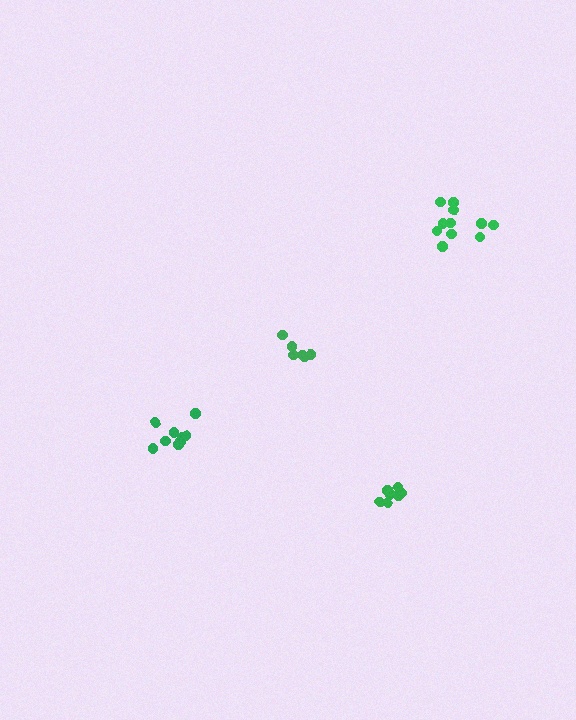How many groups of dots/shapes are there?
There are 4 groups.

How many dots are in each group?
Group 1: 7 dots, Group 2: 6 dots, Group 3: 9 dots, Group 4: 11 dots (33 total).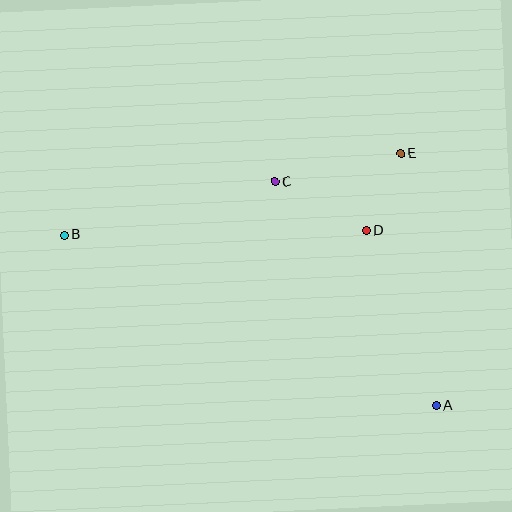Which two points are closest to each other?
Points D and E are closest to each other.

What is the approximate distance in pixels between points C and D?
The distance between C and D is approximately 104 pixels.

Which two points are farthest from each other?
Points A and B are farthest from each other.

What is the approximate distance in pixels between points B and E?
The distance between B and E is approximately 346 pixels.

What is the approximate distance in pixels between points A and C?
The distance between A and C is approximately 276 pixels.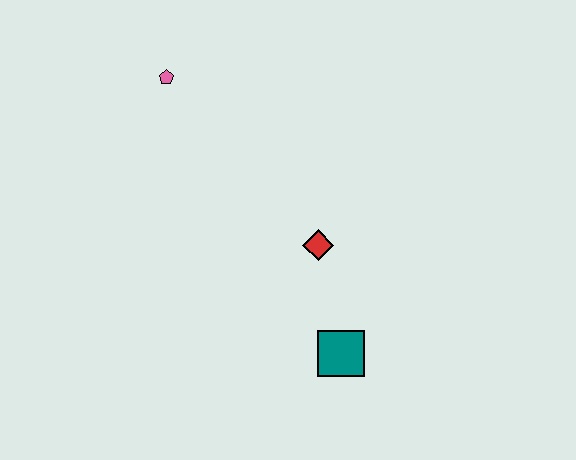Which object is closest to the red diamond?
The teal square is closest to the red diamond.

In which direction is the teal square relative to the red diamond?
The teal square is below the red diamond.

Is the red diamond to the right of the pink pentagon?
Yes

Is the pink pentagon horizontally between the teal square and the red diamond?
No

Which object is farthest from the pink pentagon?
The teal square is farthest from the pink pentagon.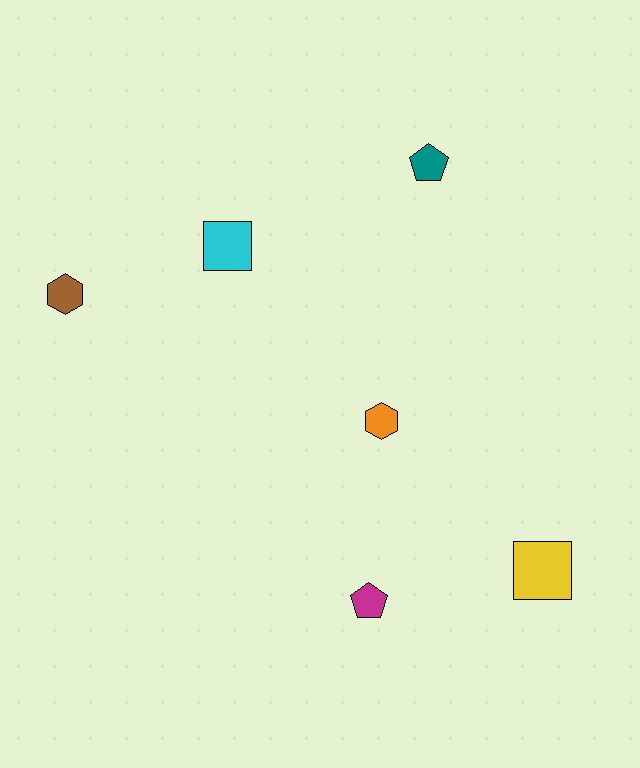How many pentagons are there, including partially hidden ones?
There are 2 pentagons.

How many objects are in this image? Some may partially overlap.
There are 6 objects.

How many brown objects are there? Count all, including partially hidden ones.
There is 1 brown object.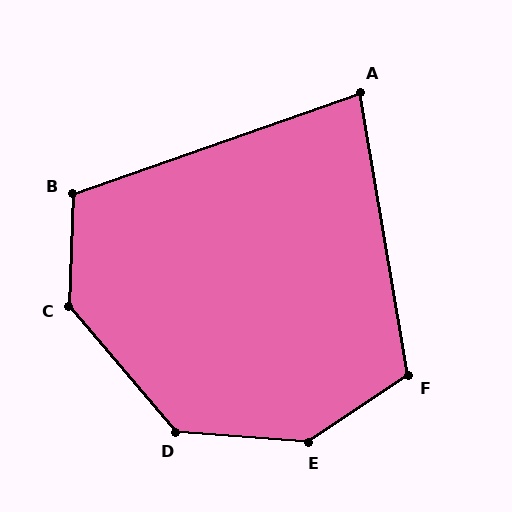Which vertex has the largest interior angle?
E, at approximately 142 degrees.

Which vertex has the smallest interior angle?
A, at approximately 80 degrees.